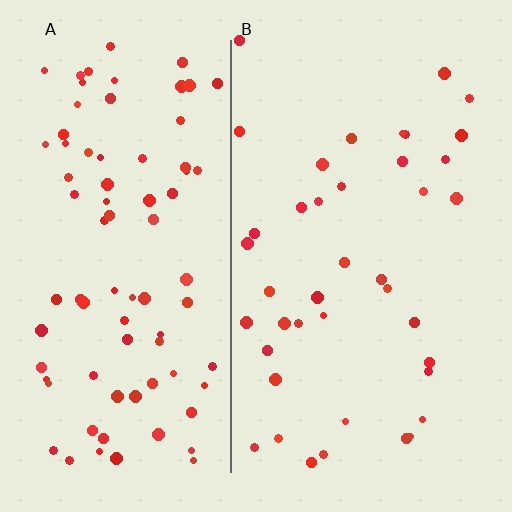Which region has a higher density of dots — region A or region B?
A (the left).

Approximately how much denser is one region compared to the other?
Approximately 2.0× — region A over region B.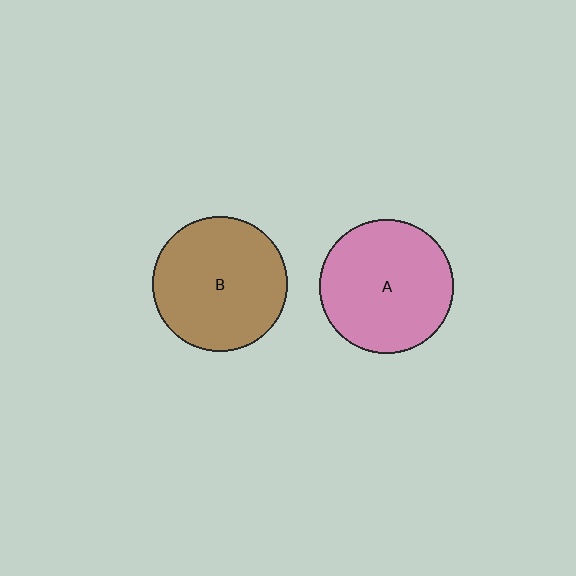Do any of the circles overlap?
No, none of the circles overlap.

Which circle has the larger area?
Circle B (brown).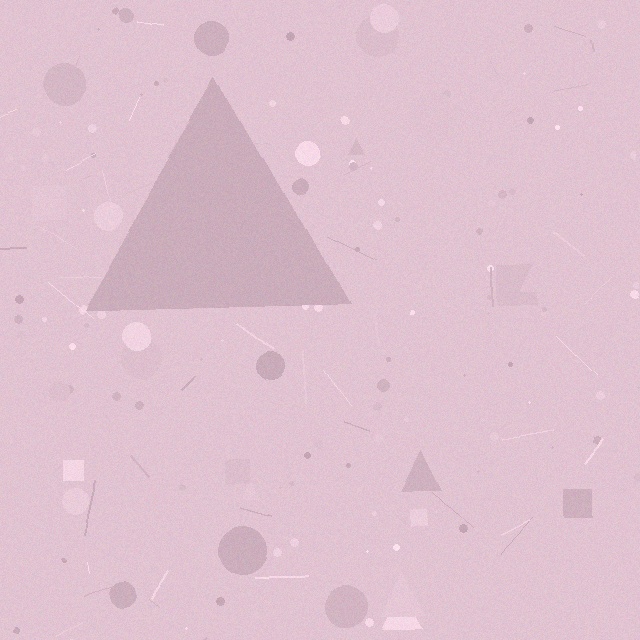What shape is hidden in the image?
A triangle is hidden in the image.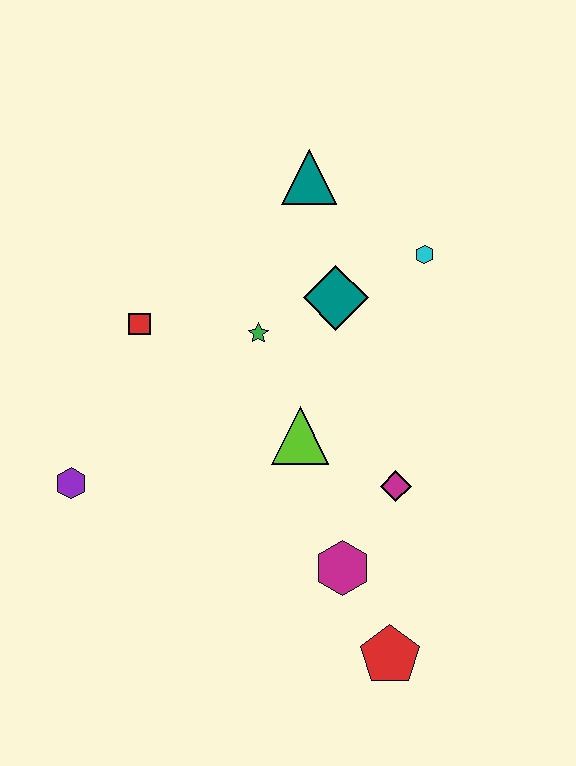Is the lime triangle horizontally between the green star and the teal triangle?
Yes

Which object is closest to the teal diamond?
The green star is closest to the teal diamond.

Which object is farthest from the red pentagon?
The teal triangle is farthest from the red pentagon.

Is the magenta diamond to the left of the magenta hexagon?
No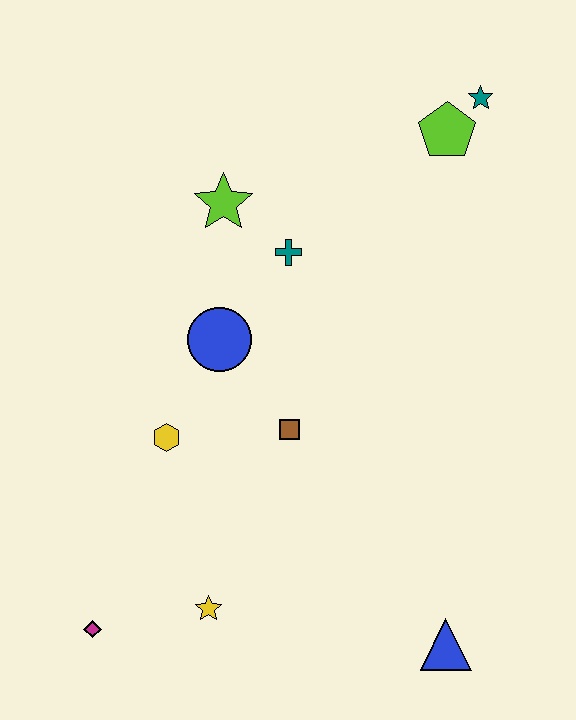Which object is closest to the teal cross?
The lime star is closest to the teal cross.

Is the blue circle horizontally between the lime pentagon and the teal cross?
No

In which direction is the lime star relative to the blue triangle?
The lime star is above the blue triangle.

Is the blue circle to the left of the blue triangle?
Yes